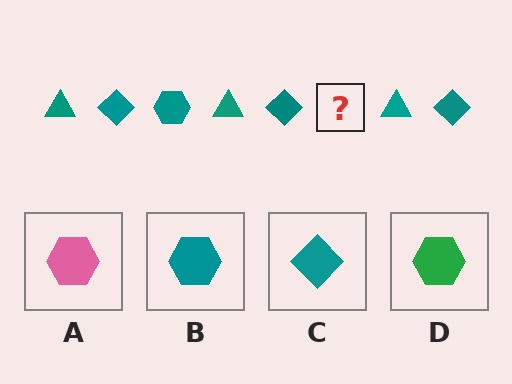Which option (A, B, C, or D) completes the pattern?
B.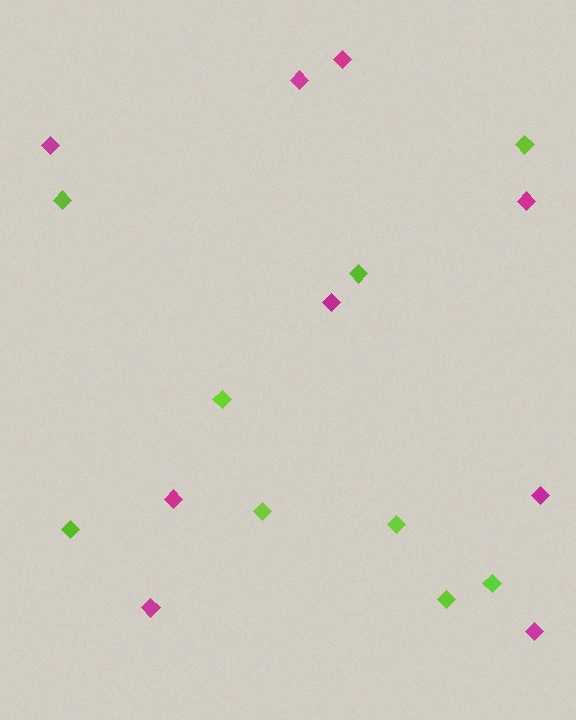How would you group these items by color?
There are 2 groups: one group of magenta diamonds (9) and one group of lime diamonds (9).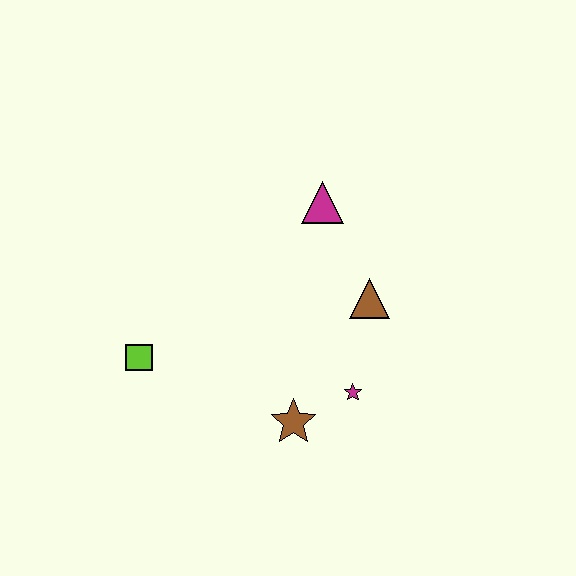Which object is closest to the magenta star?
The brown star is closest to the magenta star.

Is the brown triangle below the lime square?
No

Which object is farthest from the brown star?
The magenta triangle is farthest from the brown star.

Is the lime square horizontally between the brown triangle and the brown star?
No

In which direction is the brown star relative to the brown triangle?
The brown star is below the brown triangle.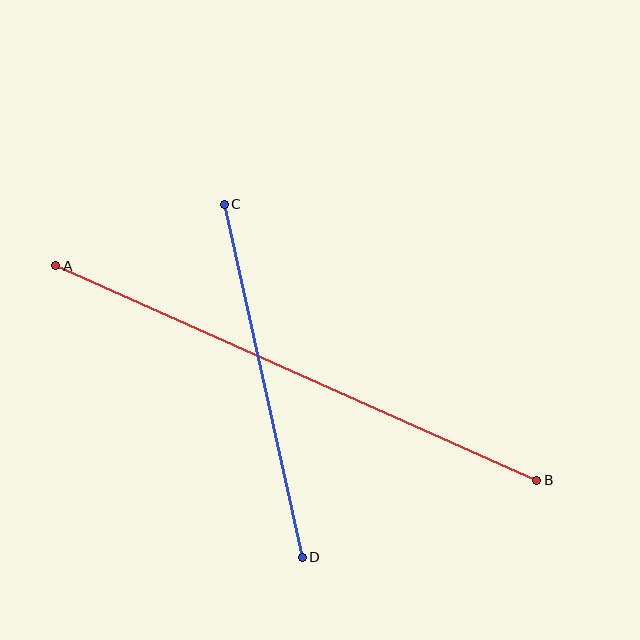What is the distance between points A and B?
The distance is approximately 527 pixels.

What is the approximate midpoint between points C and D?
The midpoint is at approximately (263, 381) pixels.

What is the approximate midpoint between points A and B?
The midpoint is at approximately (296, 373) pixels.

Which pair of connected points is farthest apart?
Points A and B are farthest apart.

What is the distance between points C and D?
The distance is approximately 362 pixels.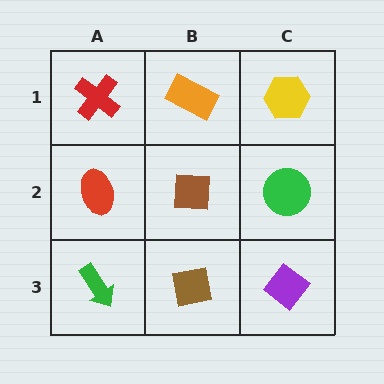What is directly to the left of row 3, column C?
A brown square.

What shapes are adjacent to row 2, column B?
An orange rectangle (row 1, column B), a brown square (row 3, column B), a red ellipse (row 2, column A), a green circle (row 2, column C).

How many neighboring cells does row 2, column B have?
4.